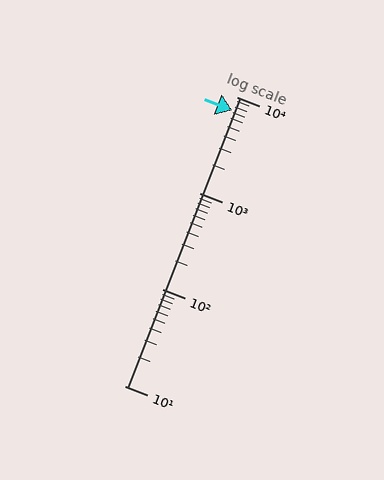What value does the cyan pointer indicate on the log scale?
The pointer indicates approximately 7200.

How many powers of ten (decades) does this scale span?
The scale spans 3 decades, from 10 to 10000.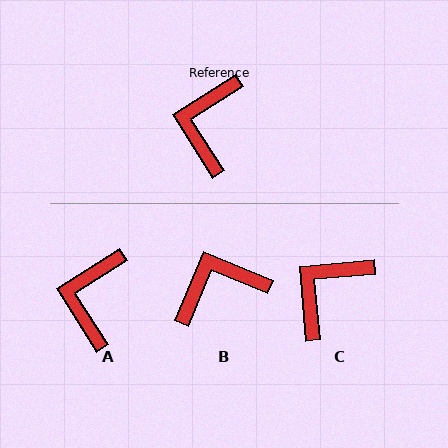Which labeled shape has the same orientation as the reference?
A.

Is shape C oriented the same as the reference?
No, it is off by about 27 degrees.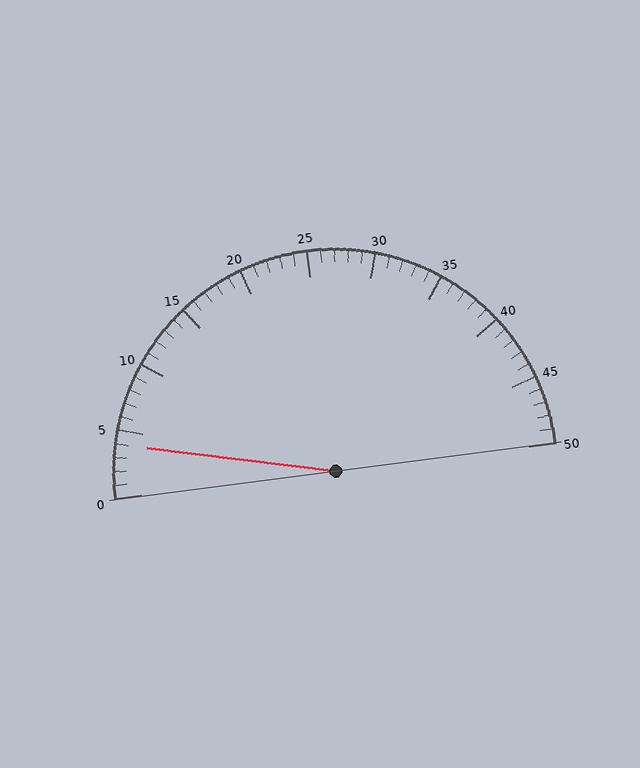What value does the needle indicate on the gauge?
The needle indicates approximately 4.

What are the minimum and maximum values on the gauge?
The gauge ranges from 0 to 50.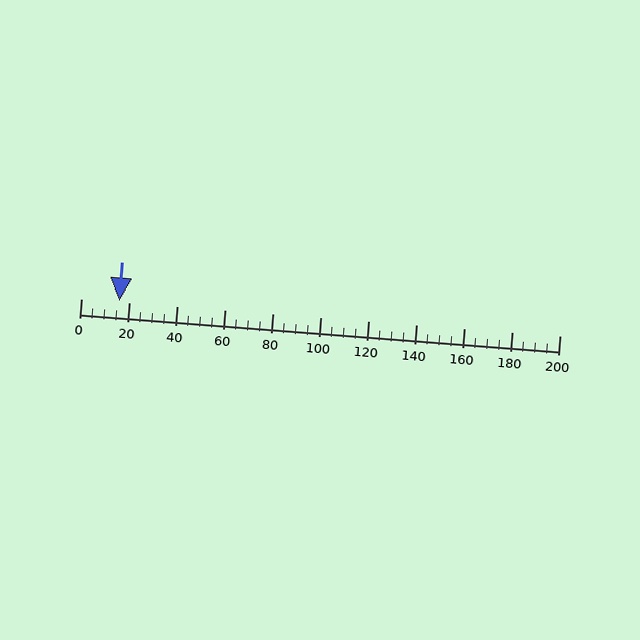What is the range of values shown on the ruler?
The ruler shows values from 0 to 200.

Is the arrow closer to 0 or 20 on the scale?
The arrow is closer to 20.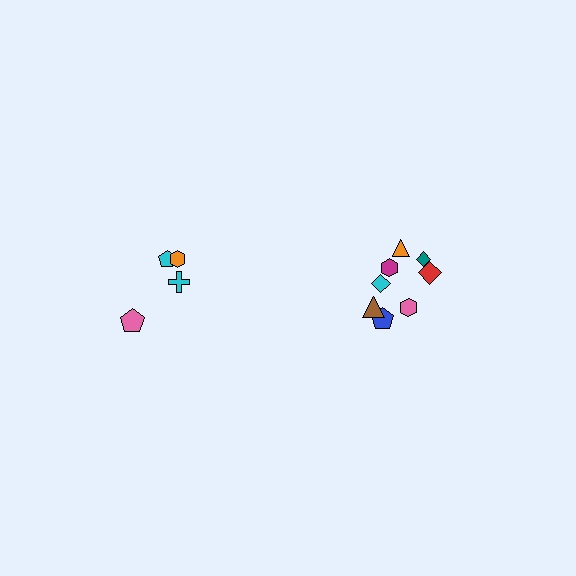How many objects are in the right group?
There are 8 objects.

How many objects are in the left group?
There are 4 objects.